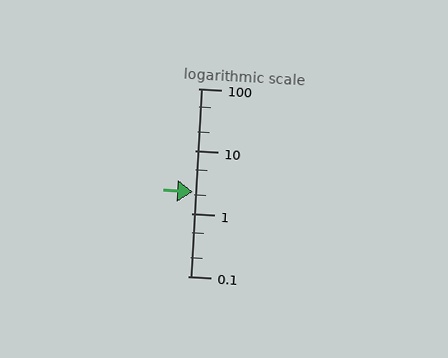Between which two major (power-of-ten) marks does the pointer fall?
The pointer is between 1 and 10.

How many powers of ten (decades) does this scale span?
The scale spans 3 decades, from 0.1 to 100.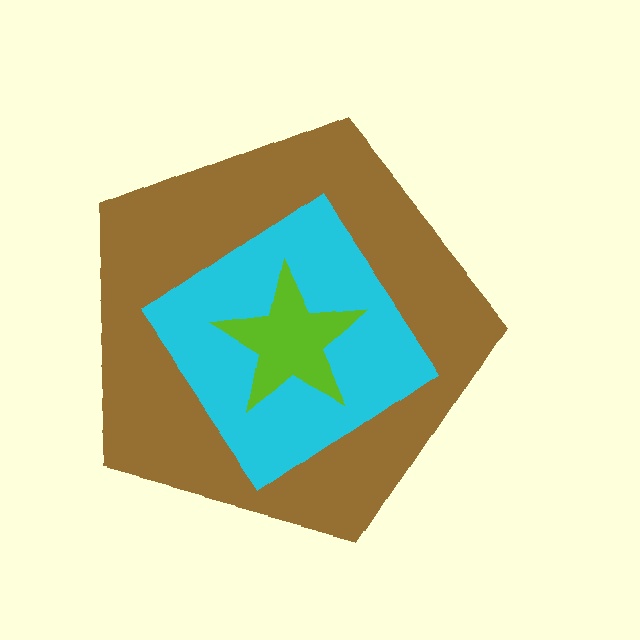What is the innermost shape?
The lime star.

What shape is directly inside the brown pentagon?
The cyan diamond.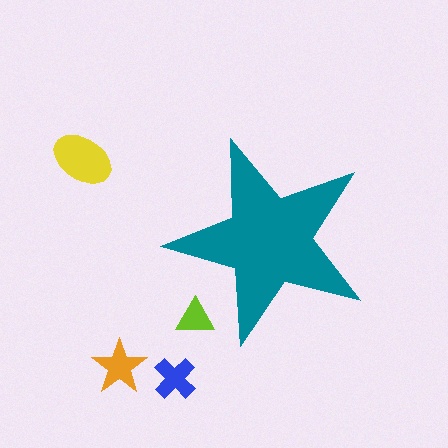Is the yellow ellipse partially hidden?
No, the yellow ellipse is fully visible.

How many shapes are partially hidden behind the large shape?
1 shape is partially hidden.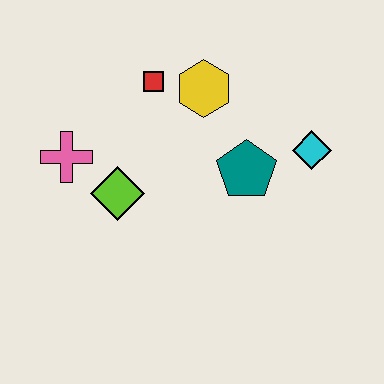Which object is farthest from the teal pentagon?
The pink cross is farthest from the teal pentagon.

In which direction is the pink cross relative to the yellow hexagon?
The pink cross is to the left of the yellow hexagon.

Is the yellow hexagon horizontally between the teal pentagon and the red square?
Yes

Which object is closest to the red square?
The yellow hexagon is closest to the red square.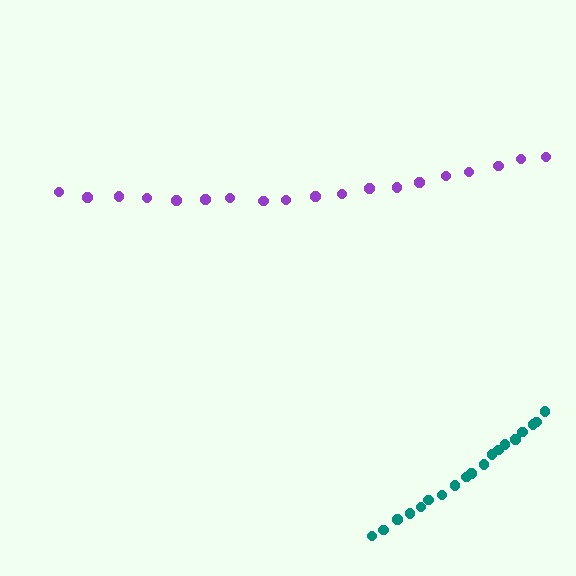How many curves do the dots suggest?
There are 2 distinct paths.